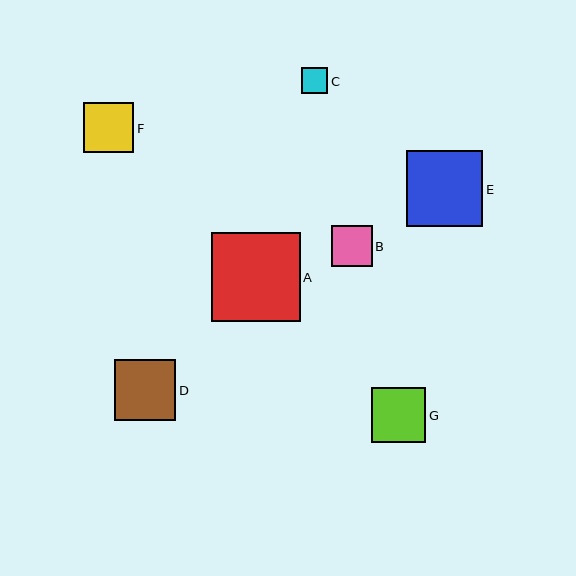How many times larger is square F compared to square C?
Square F is approximately 1.9 times the size of square C.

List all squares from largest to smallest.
From largest to smallest: A, E, D, G, F, B, C.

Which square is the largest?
Square A is the largest with a size of approximately 89 pixels.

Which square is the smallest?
Square C is the smallest with a size of approximately 26 pixels.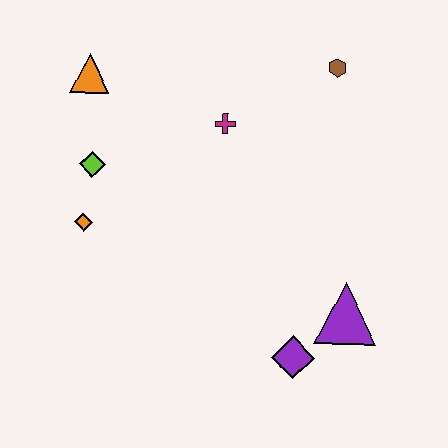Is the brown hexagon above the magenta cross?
Yes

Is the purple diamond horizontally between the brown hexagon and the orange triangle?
Yes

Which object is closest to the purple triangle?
The purple diamond is closest to the purple triangle.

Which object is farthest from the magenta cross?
The purple diamond is farthest from the magenta cross.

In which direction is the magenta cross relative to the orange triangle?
The magenta cross is to the right of the orange triangle.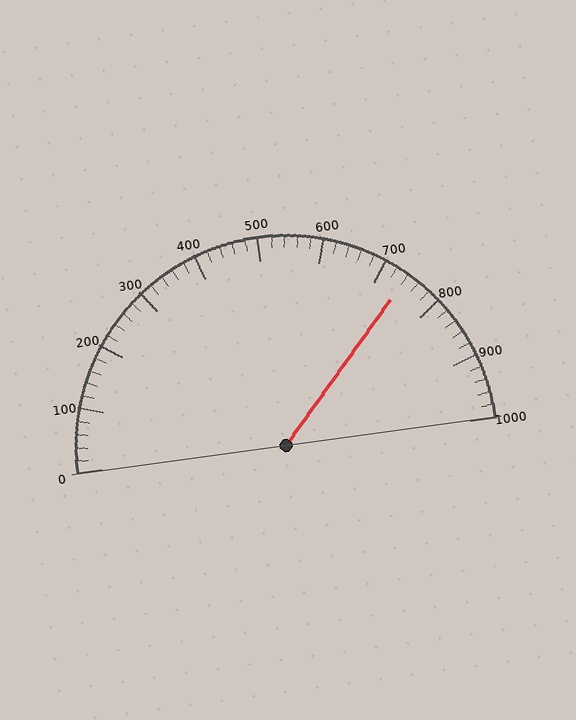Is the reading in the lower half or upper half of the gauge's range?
The reading is in the upper half of the range (0 to 1000).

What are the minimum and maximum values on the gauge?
The gauge ranges from 0 to 1000.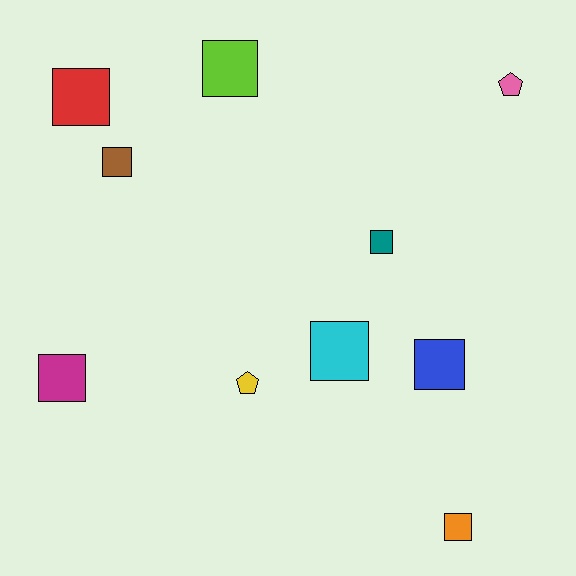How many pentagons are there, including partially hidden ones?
There are 2 pentagons.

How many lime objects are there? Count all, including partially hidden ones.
There is 1 lime object.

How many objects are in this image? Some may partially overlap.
There are 10 objects.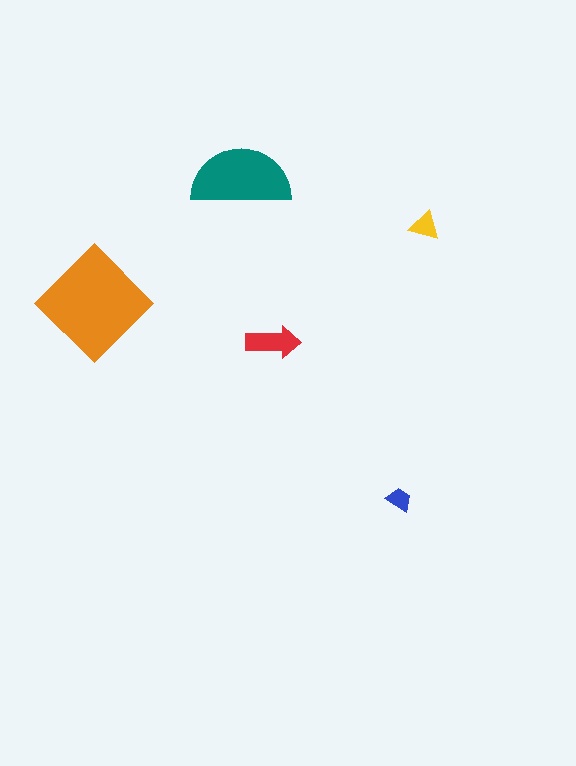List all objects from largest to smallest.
The orange diamond, the teal semicircle, the red arrow, the yellow triangle, the blue trapezoid.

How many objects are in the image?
There are 5 objects in the image.